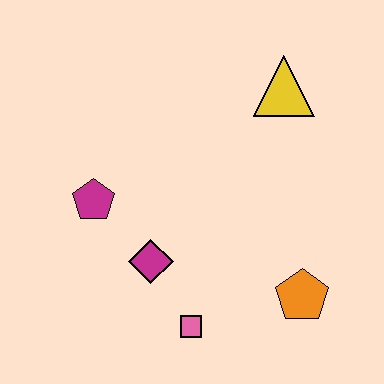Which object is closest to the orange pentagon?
The pink square is closest to the orange pentagon.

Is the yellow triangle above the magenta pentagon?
Yes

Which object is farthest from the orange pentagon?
The magenta pentagon is farthest from the orange pentagon.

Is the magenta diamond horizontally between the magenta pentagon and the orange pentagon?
Yes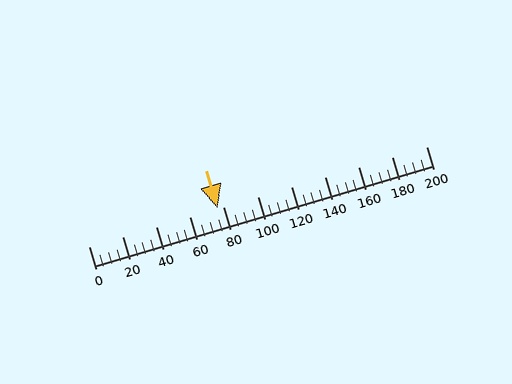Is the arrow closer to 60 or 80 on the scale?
The arrow is closer to 80.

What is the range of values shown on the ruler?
The ruler shows values from 0 to 200.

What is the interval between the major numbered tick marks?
The major tick marks are spaced 20 units apart.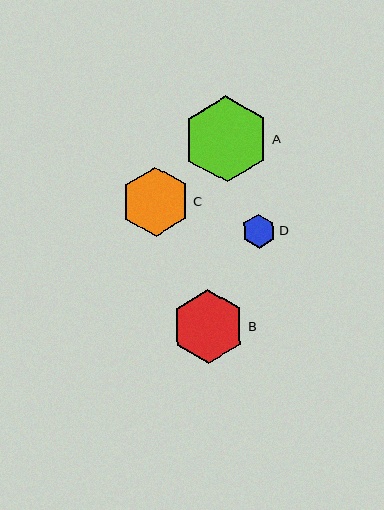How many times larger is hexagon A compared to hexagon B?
Hexagon A is approximately 1.2 times the size of hexagon B.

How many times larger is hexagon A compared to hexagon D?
Hexagon A is approximately 2.5 times the size of hexagon D.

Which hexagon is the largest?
Hexagon A is the largest with a size of approximately 86 pixels.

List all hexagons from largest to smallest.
From largest to smallest: A, B, C, D.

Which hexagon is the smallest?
Hexagon D is the smallest with a size of approximately 34 pixels.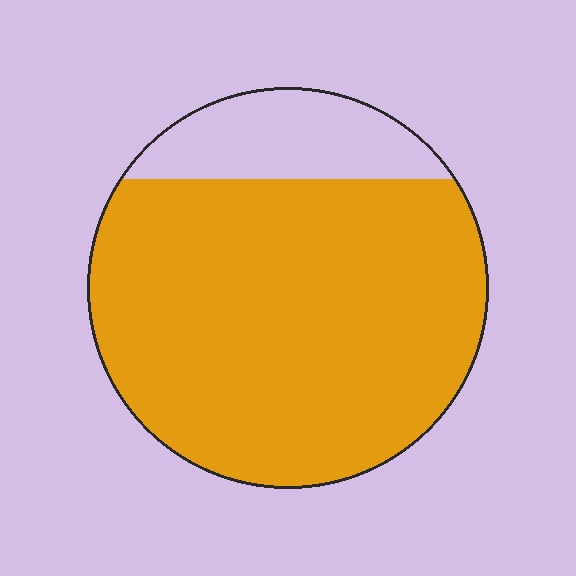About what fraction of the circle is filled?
About five sixths (5/6).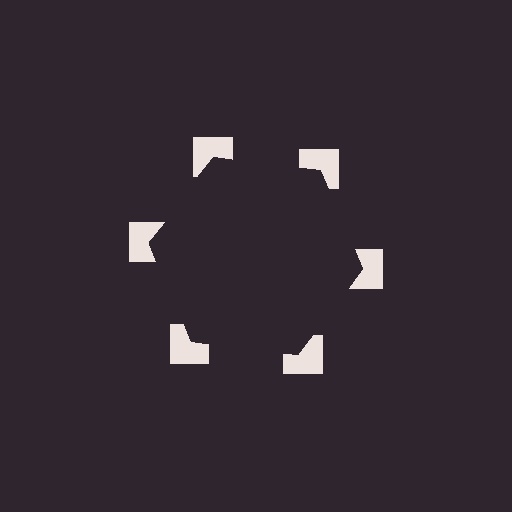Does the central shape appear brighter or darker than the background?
It typically appears slightly darker than the background, even though no actual brightness change is drawn.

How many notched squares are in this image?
There are 6 — one at each vertex of the illusory hexagon.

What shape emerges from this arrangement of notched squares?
An illusory hexagon — its edges are inferred from the aligned wedge cuts in the notched squares, not physically drawn.